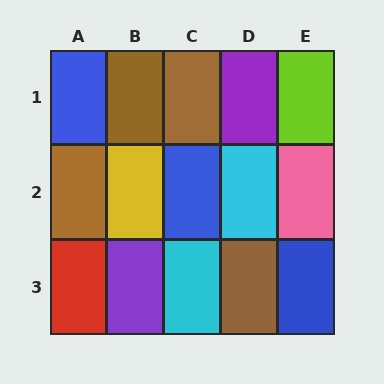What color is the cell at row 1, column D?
Purple.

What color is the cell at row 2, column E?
Pink.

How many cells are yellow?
1 cell is yellow.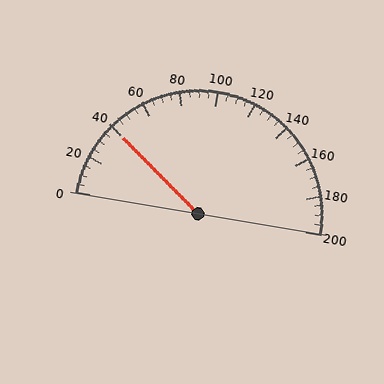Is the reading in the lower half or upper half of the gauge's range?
The reading is in the lower half of the range (0 to 200).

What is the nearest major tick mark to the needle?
The nearest major tick mark is 40.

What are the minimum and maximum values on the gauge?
The gauge ranges from 0 to 200.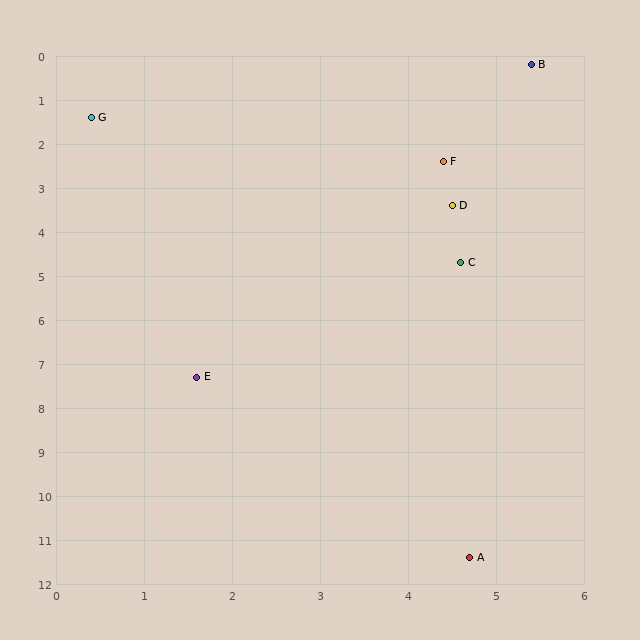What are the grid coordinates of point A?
Point A is at approximately (4.7, 11.4).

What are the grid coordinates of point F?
Point F is at approximately (4.4, 2.4).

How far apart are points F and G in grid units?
Points F and G are about 4.1 grid units apart.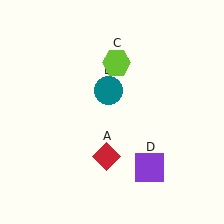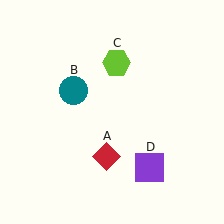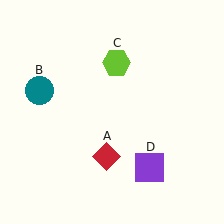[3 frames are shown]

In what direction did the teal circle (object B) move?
The teal circle (object B) moved left.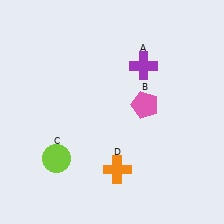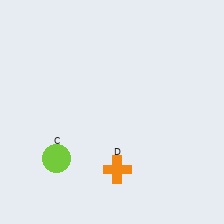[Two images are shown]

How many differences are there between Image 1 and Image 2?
There are 2 differences between the two images.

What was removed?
The pink pentagon (B), the purple cross (A) were removed in Image 2.